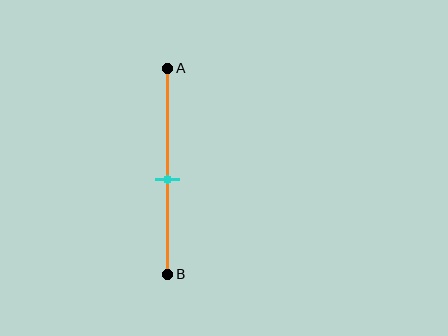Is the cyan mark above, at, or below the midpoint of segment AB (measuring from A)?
The cyan mark is below the midpoint of segment AB.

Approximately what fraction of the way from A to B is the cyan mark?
The cyan mark is approximately 55% of the way from A to B.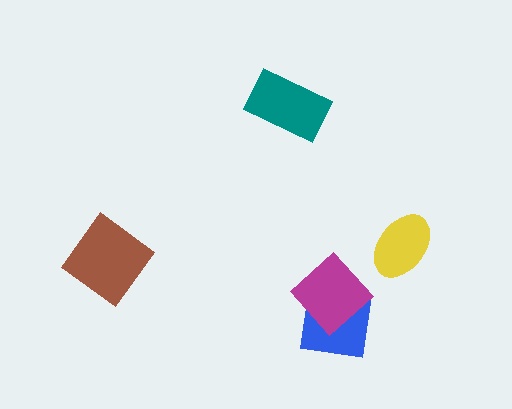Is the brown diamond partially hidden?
No, no other shape covers it.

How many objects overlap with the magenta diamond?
1 object overlaps with the magenta diamond.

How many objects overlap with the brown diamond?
0 objects overlap with the brown diamond.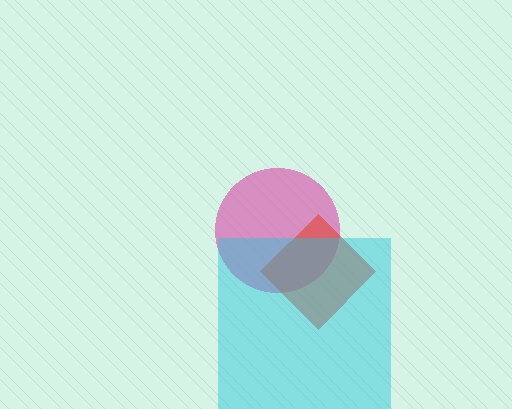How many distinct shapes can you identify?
There are 3 distinct shapes: a pink circle, a red diamond, a cyan square.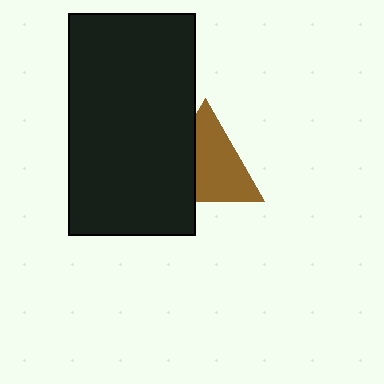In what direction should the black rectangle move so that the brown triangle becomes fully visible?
The black rectangle should move left. That is the shortest direction to clear the overlap and leave the brown triangle fully visible.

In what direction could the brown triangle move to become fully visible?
The brown triangle could move right. That would shift it out from behind the black rectangle entirely.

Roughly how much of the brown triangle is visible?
About half of it is visible (roughly 65%).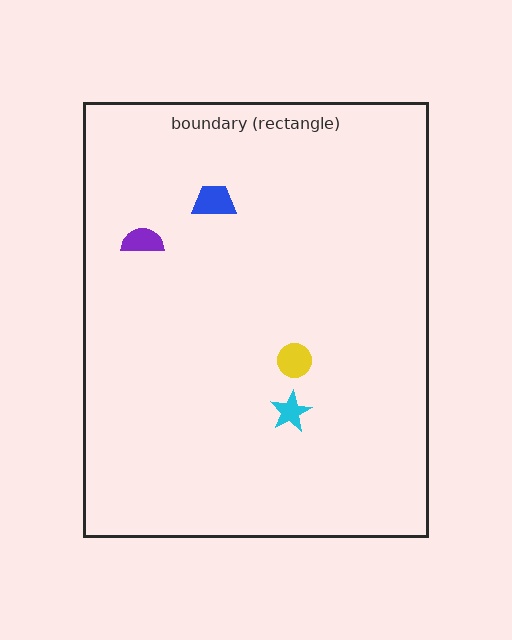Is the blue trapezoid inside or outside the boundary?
Inside.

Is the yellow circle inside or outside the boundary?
Inside.